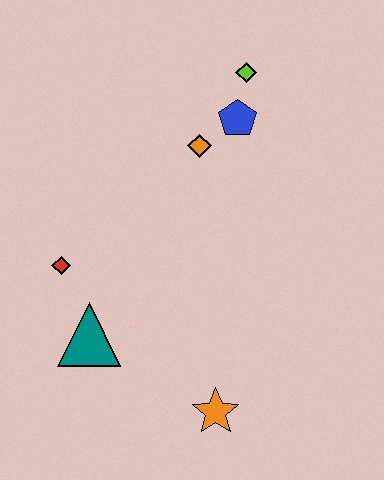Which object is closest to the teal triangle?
The red diamond is closest to the teal triangle.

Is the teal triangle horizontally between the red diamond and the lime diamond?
Yes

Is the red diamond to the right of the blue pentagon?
No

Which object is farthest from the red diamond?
The lime diamond is farthest from the red diamond.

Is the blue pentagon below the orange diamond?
No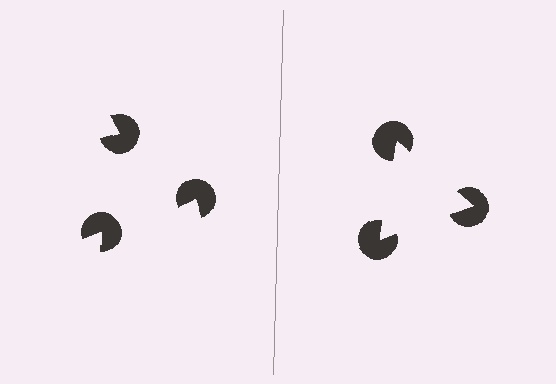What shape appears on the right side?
An illusory triangle.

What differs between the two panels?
The pac-man discs are positioned identically on both sides; only the wedge orientations differ. On the right they align to a triangle; on the left they are misaligned.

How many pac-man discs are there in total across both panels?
6 — 3 on each side.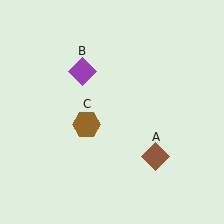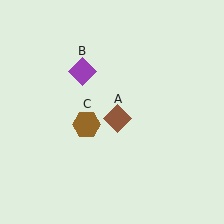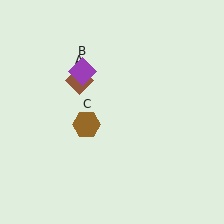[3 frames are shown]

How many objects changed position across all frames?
1 object changed position: brown diamond (object A).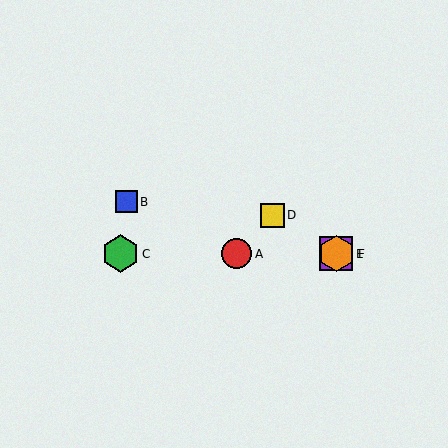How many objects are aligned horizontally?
4 objects (A, C, E, F) are aligned horizontally.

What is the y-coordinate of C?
Object C is at y≈254.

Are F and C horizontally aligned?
Yes, both are at y≈254.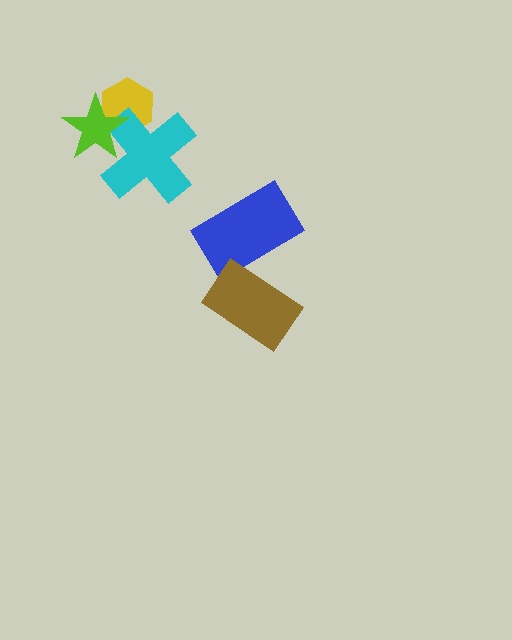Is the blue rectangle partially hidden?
Yes, it is partially covered by another shape.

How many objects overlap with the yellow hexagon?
2 objects overlap with the yellow hexagon.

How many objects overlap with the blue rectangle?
1 object overlaps with the blue rectangle.